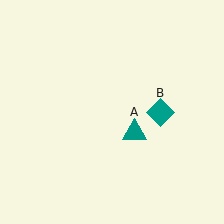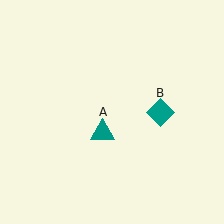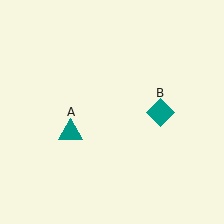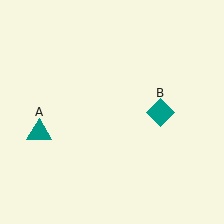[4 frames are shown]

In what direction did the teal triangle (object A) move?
The teal triangle (object A) moved left.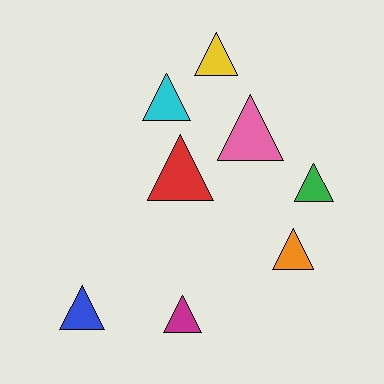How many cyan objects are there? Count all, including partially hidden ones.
There is 1 cyan object.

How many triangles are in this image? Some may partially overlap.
There are 8 triangles.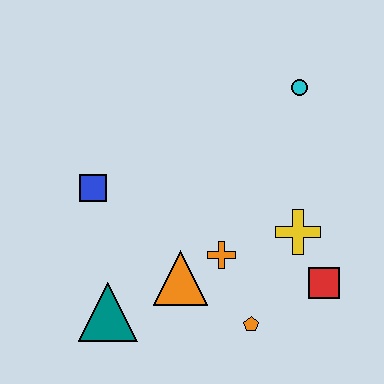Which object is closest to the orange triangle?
The orange cross is closest to the orange triangle.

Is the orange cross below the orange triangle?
No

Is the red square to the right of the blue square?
Yes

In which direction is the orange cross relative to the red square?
The orange cross is to the left of the red square.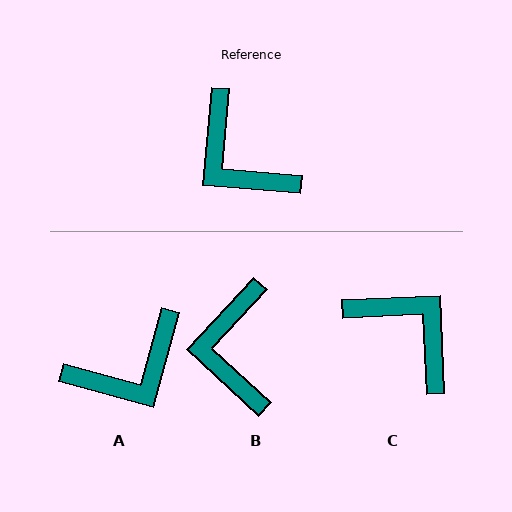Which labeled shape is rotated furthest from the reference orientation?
C, about 172 degrees away.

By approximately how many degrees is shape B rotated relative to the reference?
Approximately 38 degrees clockwise.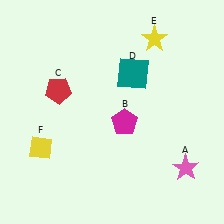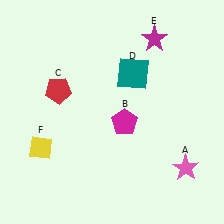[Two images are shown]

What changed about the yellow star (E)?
In Image 1, E is yellow. In Image 2, it changed to magenta.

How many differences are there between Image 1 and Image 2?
There is 1 difference between the two images.